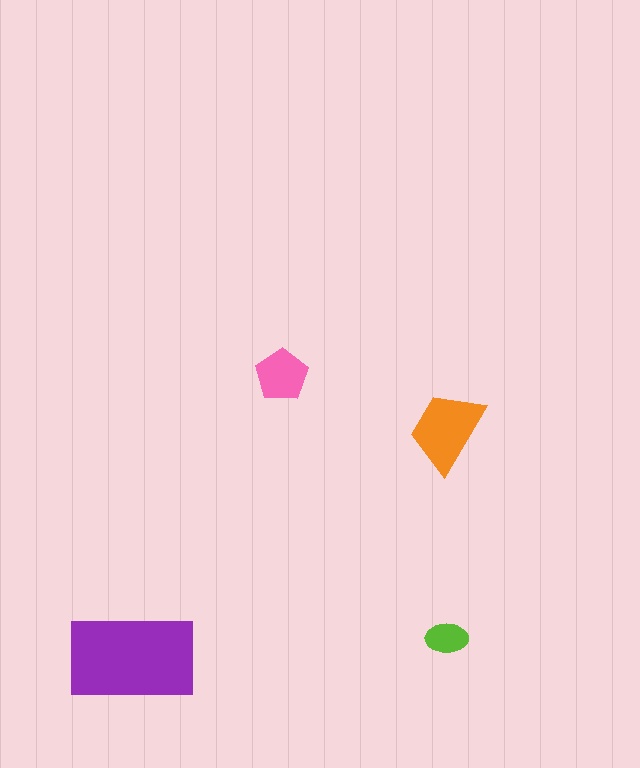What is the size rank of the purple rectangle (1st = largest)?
1st.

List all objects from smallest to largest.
The lime ellipse, the pink pentagon, the orange trapezoid, the purple rectangle.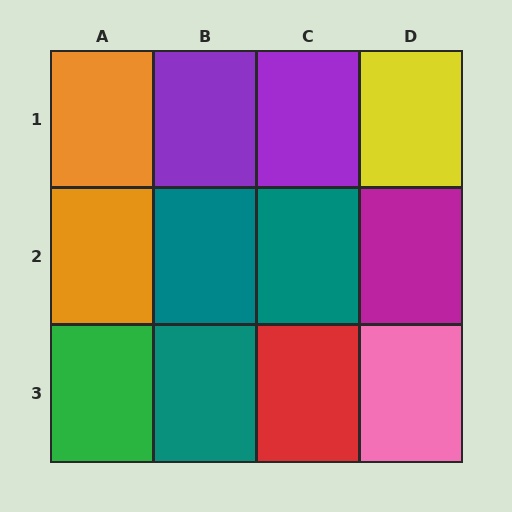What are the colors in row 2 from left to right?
Orange, teal, teal, magenta.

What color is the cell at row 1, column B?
Purple.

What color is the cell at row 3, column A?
Green.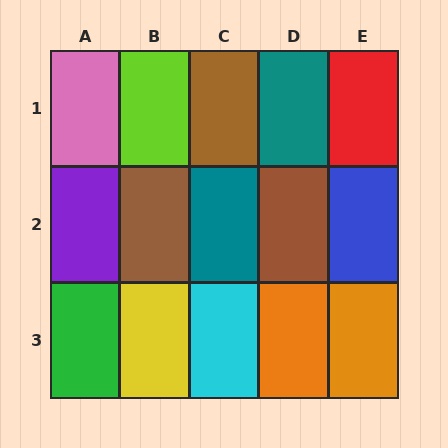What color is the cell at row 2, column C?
Teal.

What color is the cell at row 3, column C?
Cyan.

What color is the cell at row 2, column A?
Purple.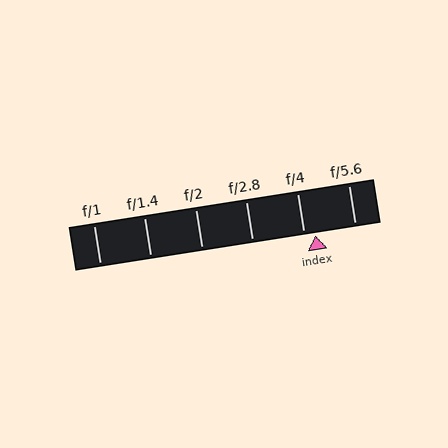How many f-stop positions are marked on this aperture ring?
There are 6 f-stop positions marked.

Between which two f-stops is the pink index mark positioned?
The index mark is between f/4 and f/5.6.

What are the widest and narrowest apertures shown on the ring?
The widest aperture shown is f/1 and the narrowest is f/5.6.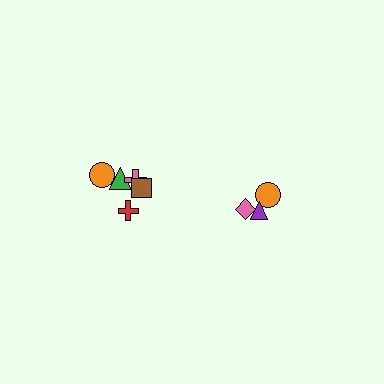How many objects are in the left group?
There are 5 objects.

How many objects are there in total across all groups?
There are 8 objects.